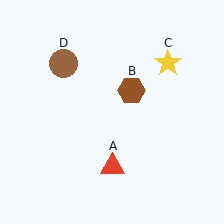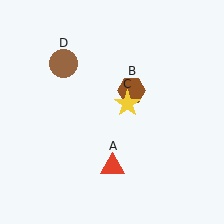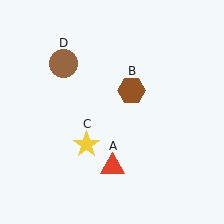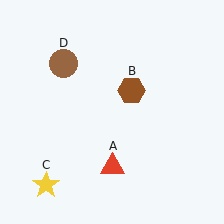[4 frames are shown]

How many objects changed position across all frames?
1 object changed position: yellow star (object C).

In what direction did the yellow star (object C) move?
The yellow star (object C) moved down and to the left.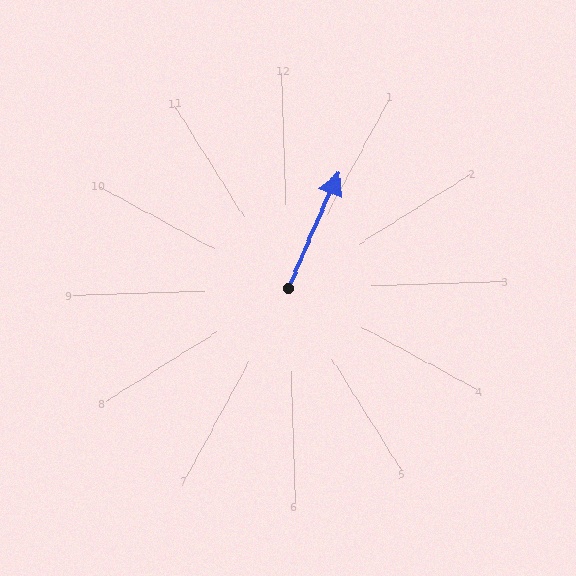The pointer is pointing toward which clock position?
Roughly 1 o'clock.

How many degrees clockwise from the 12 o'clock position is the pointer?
Approximately 26 degrees.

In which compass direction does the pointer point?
Northeast.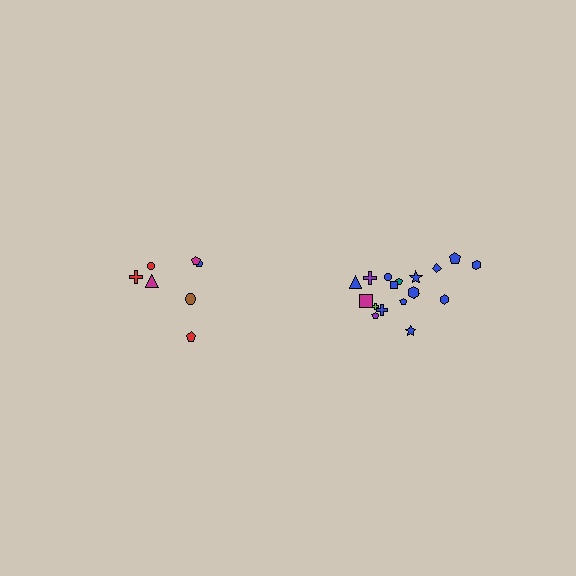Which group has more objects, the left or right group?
The right group.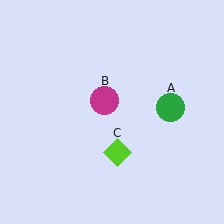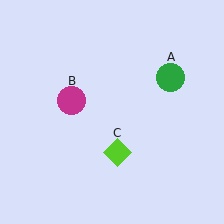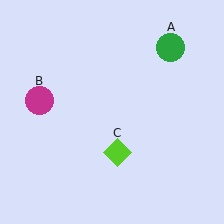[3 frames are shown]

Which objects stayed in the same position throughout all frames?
Lime diamond (object C) remained stationary.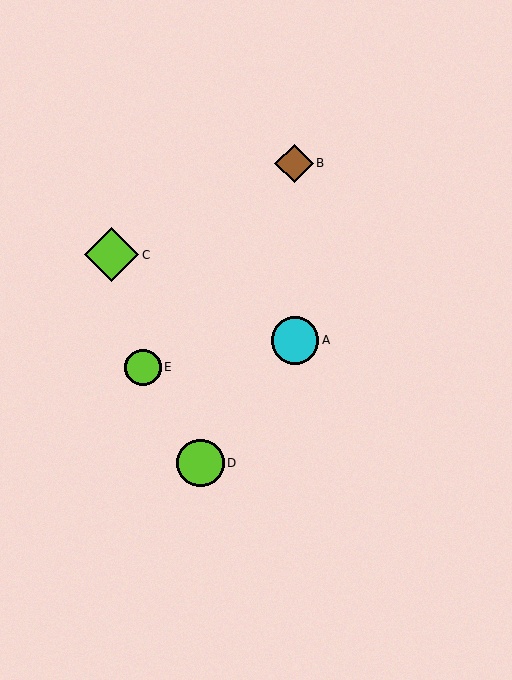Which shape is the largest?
The lime diamond (labeled C) is the largest.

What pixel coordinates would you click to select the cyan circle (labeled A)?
Click at (295, 340) to select the cyan circle A.